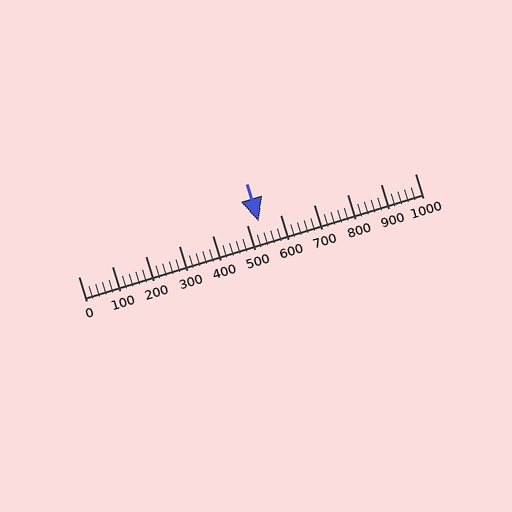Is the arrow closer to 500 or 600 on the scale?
The arrow is closer to 500.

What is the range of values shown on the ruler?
The ruler shows values from 0 to 1000.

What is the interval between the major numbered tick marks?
The major tick marks are spaced 100 units apart.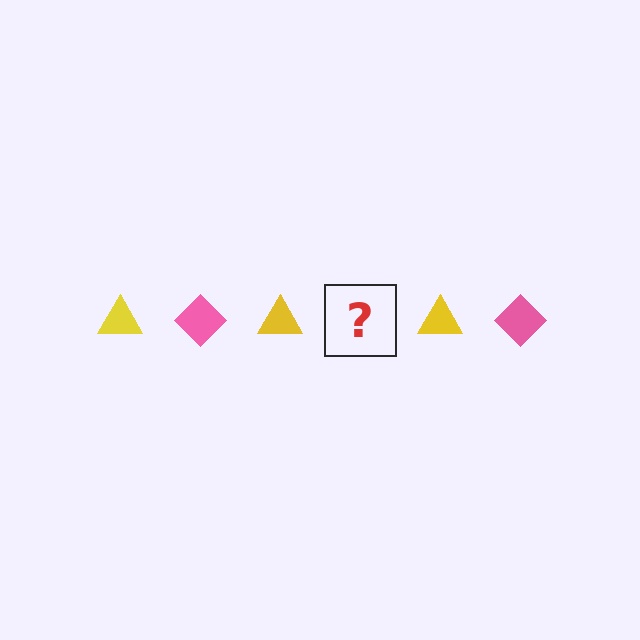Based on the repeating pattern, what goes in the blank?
The blank should be a pink diamond.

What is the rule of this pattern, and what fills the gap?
The rule is that the pattern alternates between yellow triangle and pink diamond. The gap should be filled with a pink diamond.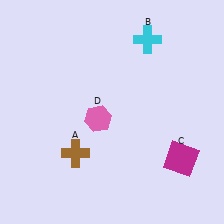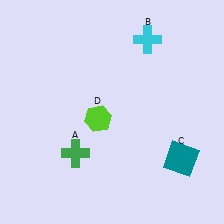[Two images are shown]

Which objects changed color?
A changed from brown to green. C changed from magenta to teal. D changed from pink to lime.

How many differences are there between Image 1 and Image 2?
There are 3 differences between the two images.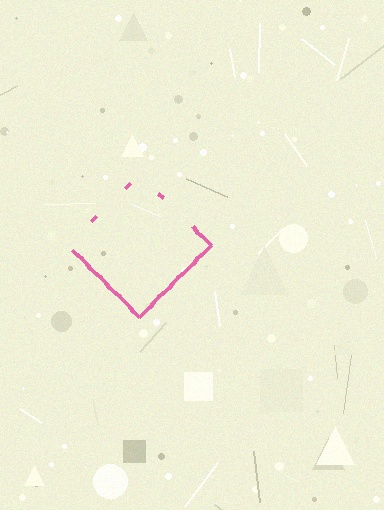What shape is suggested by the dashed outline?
The dashed outline suggests a diamond.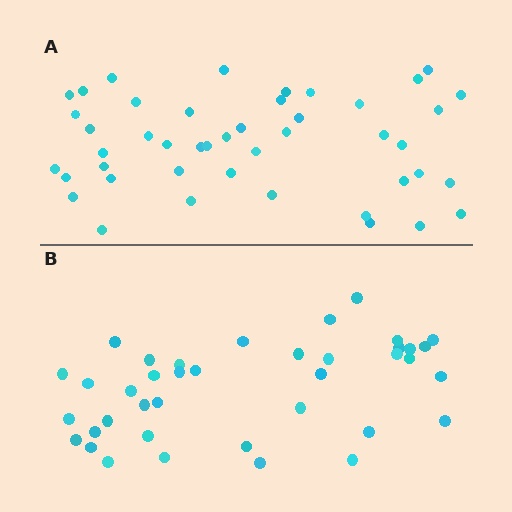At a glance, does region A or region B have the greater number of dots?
Region A (the top region) has more dots.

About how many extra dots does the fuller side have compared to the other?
Region A has about 6 more dots than region B.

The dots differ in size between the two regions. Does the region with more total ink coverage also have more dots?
No. Region B has more total ink coverage because its dots are larger, but region A actually contains more individual dots. Total area can be misleading — the number of items is what matters here.